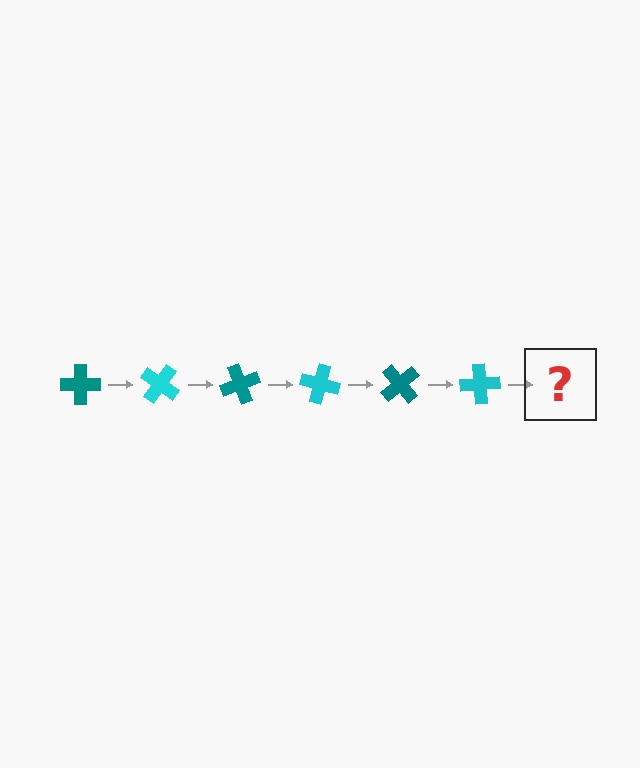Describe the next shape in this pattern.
It should be a teal cross, rotated 210 degrees from the start.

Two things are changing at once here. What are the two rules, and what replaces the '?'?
The two rules are that it rotates 35 degrees each step and the color cycles through teal and cyan. The '?' should be a teal cross, rotated 210 degrees from the start.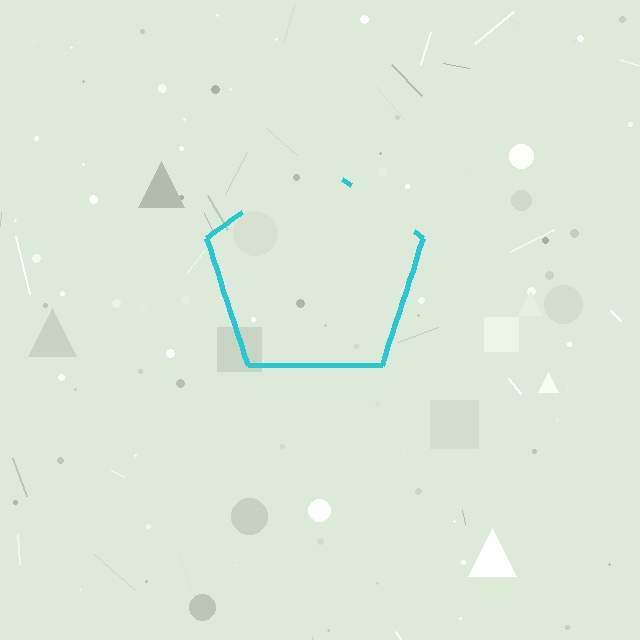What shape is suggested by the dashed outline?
The dashed outline suggests a pentagon.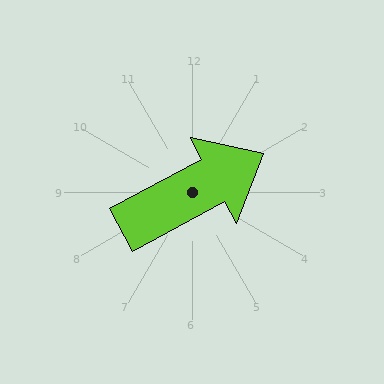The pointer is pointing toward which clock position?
Roughly 2 o'clock.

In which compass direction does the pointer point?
Northeast.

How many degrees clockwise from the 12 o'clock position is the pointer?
Approximately 62 degrees.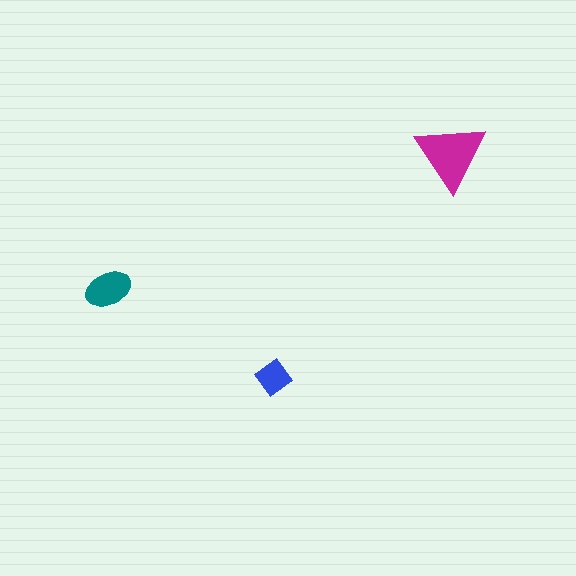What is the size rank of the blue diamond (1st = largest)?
3rd.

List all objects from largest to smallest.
The magenta triangle, the teal ellipse, the blue diamond.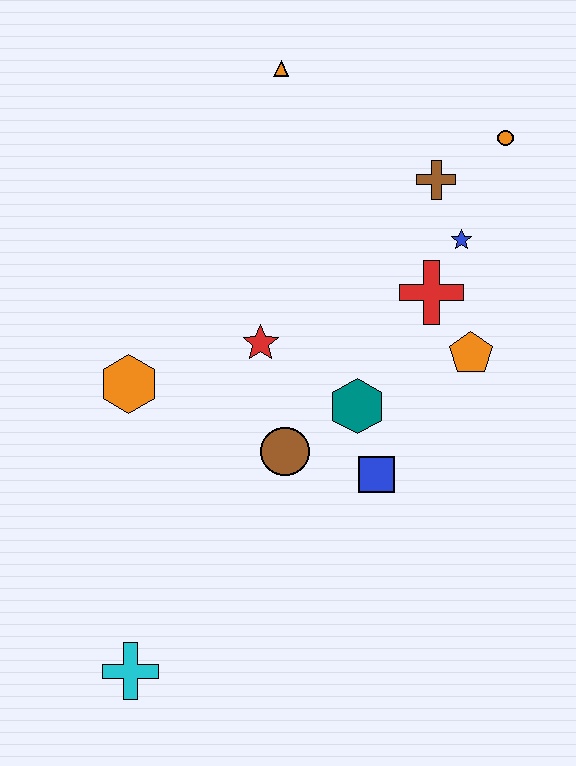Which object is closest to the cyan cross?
The brown circle is closest to the cyan cross.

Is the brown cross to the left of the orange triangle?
No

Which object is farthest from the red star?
The cyan cross is farthest from the red star.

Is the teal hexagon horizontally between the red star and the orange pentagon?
Yes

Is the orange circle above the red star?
Yes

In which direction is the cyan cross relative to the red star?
The cyan cross is below the red star.